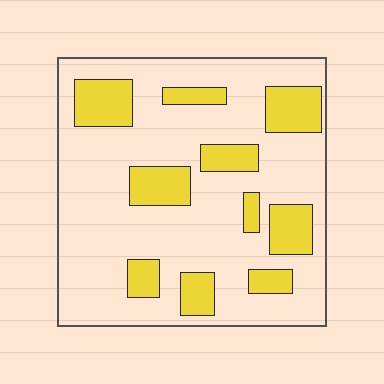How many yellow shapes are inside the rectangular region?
10.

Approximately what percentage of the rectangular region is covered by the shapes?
Approximately 25%.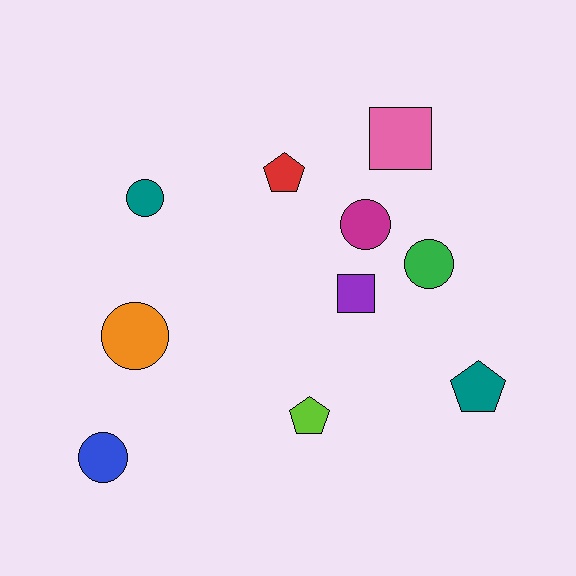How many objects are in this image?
There are 10 objects.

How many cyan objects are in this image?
There are no cyan objects.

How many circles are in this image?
There are 5 circles.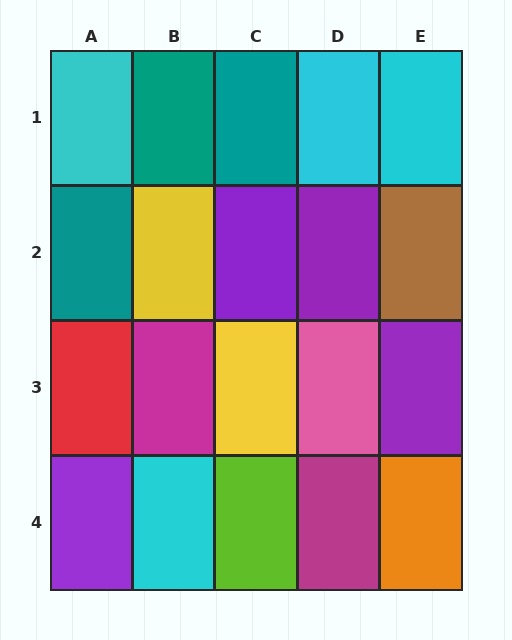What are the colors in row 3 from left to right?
Red, magenta, yellow, pink, purple.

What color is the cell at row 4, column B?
Cyan.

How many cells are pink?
1 cell is pink.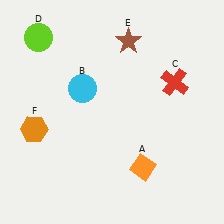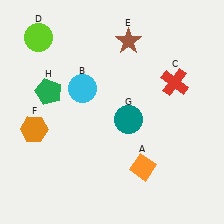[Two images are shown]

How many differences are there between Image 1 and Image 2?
There are 2 differences between the two images.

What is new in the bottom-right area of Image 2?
A teal circle (G) was added in the bottom-right area of Image 2.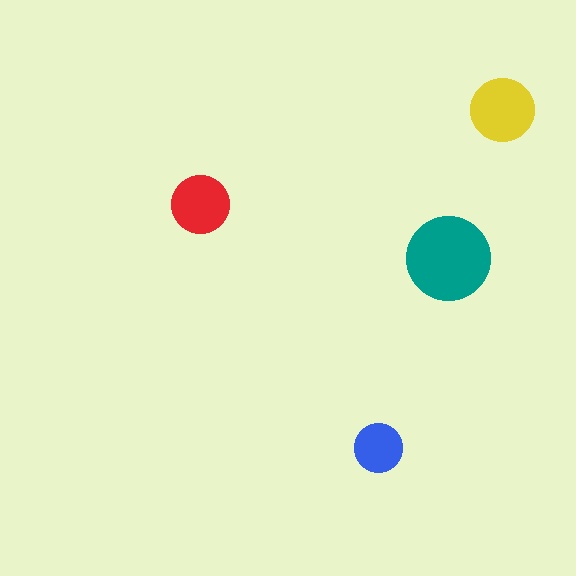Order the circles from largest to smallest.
the teal one, the yellow one, the red one, the blue one.